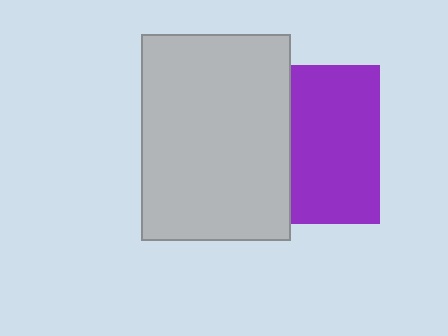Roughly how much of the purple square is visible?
About half of it is visible (roughly 55%).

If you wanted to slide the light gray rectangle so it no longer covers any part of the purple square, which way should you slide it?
Slide it left — that is the most direct way to separate the two shapes.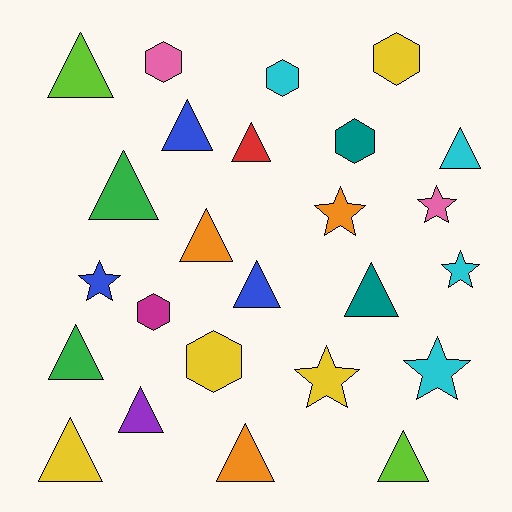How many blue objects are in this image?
There are 3 blue objects.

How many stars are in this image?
There are 6 stars.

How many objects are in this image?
There are 25 objects.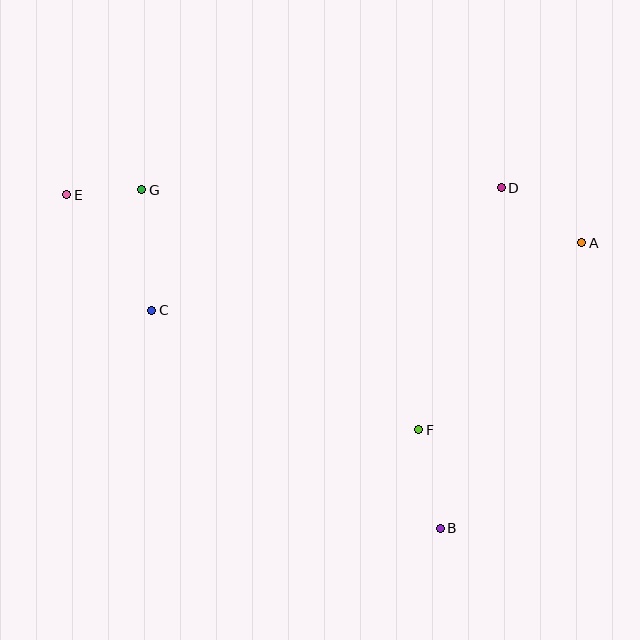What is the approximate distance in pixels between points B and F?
The distance between B and F is approximately 100 pixels.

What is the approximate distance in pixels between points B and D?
The distance between B and D is approximately 346 pixels.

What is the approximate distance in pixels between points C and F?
The distance between C and F is approximately 293 pixels.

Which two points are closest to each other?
Points E and G are closest to each other.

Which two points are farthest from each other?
Points A and E are farthest from each other.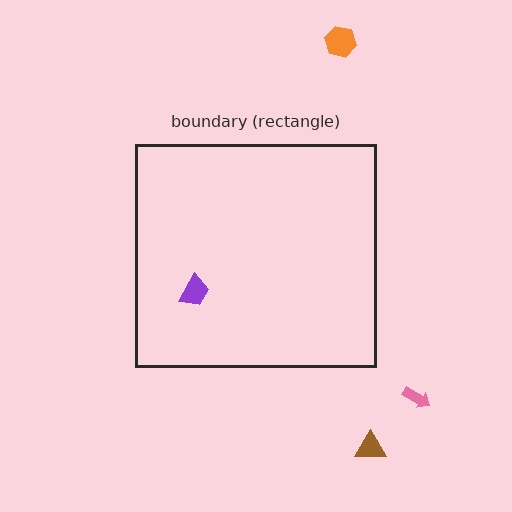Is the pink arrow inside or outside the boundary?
Outside.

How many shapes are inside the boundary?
1 inside, 3 outside.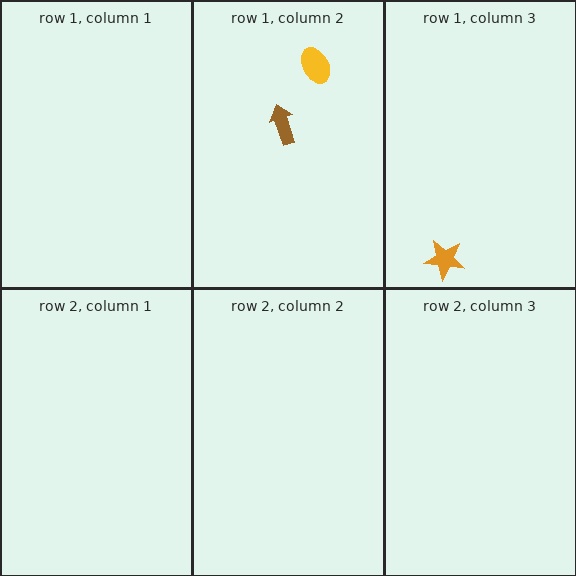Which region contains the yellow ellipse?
The row 1, column 2 region.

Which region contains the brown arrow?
The row 1, column 2 region.